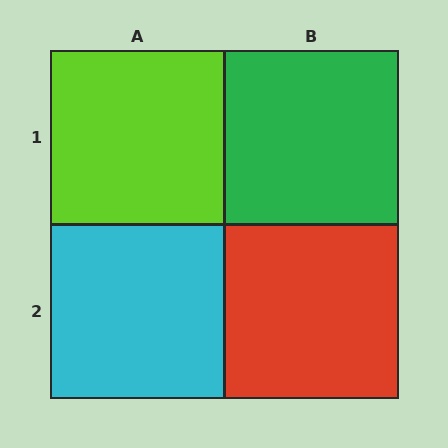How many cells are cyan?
1 cell is cyan.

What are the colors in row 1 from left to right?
Lime, green.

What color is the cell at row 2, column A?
Cyan.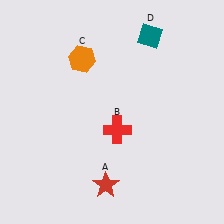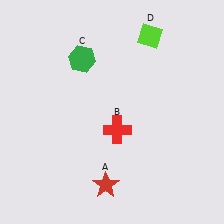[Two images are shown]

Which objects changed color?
C changed from orange to green. D changed from teal to lime.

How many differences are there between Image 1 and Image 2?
There are 2 differences between the two images.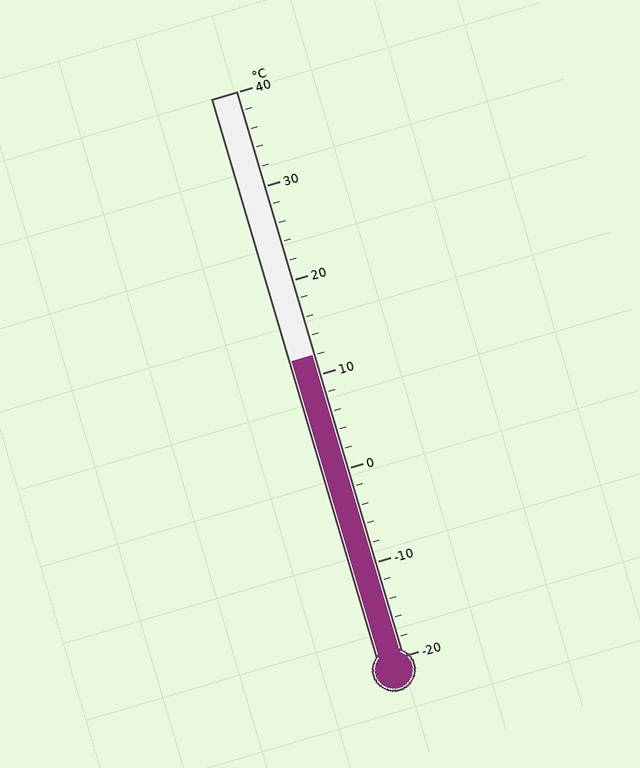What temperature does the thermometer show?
The thermometer shows approximately 12°C.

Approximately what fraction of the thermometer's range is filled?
The thermometer is filled to approximately 55% of its range.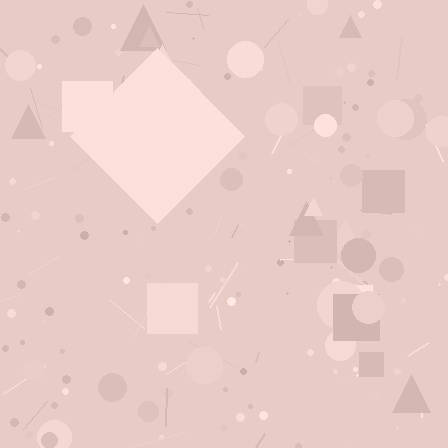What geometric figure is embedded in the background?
A diamond is embedded in the background.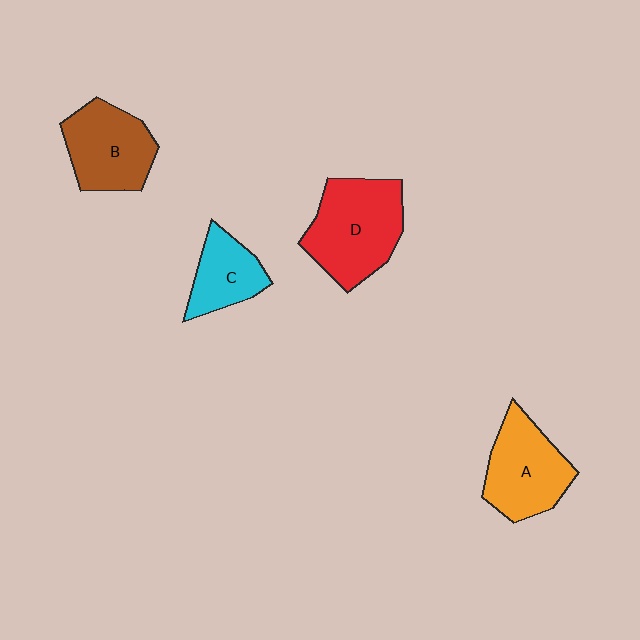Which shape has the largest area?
Shape D (red).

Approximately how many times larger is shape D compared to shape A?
Approximately 1.2 times.